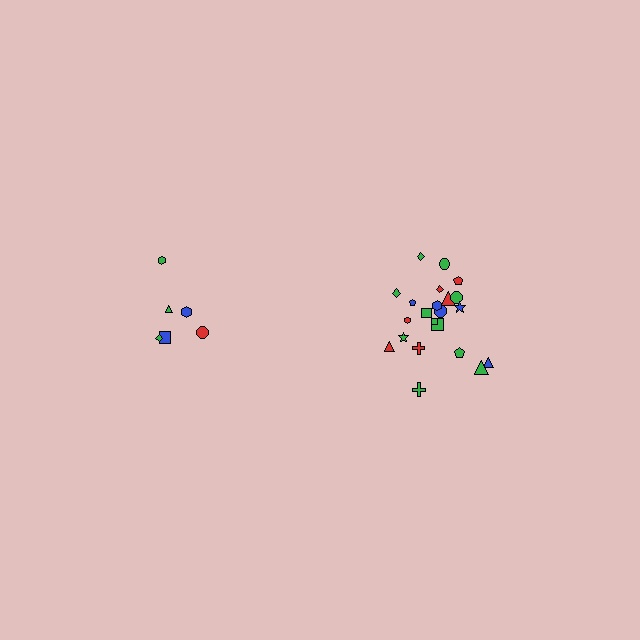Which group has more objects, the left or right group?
The right group.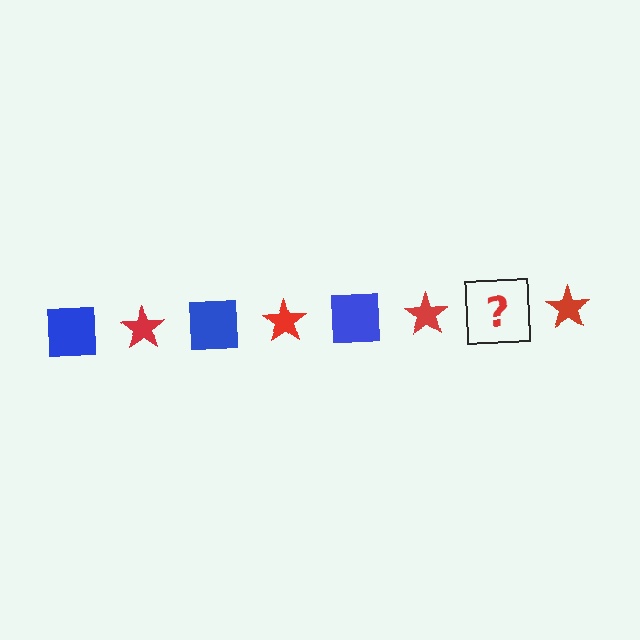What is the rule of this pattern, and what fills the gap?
The rule is that the pattern alternates between blue square and red star. The gap should be filled with a blue square.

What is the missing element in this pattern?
The missing element is a blue square.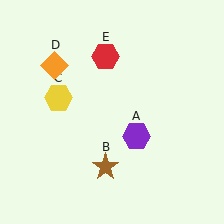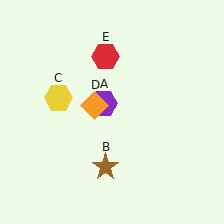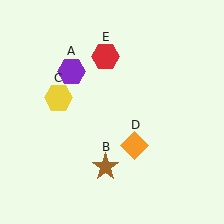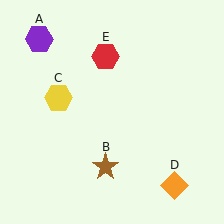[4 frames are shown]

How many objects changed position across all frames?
2 objects changed position: purple hexagon (object A), orange diamond (object D).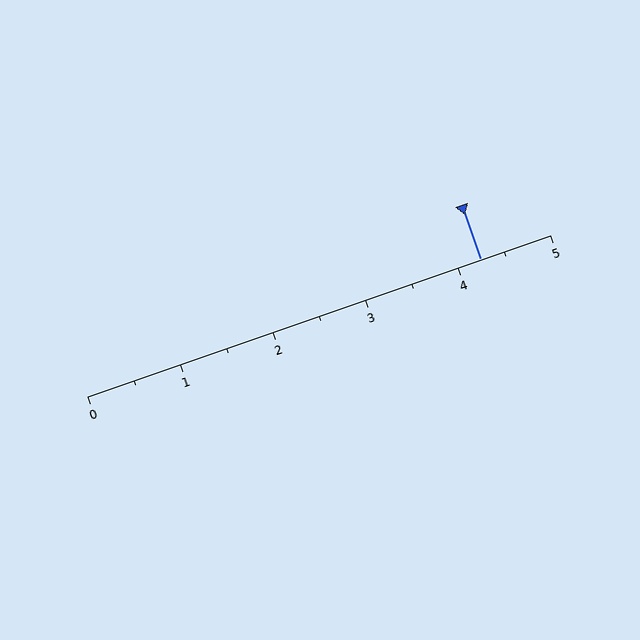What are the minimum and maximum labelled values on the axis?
The axis runs from 0 to 5.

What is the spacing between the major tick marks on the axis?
The major ticks are spaced 1 apart.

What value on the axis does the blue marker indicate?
The marker indicates approximately 4.2.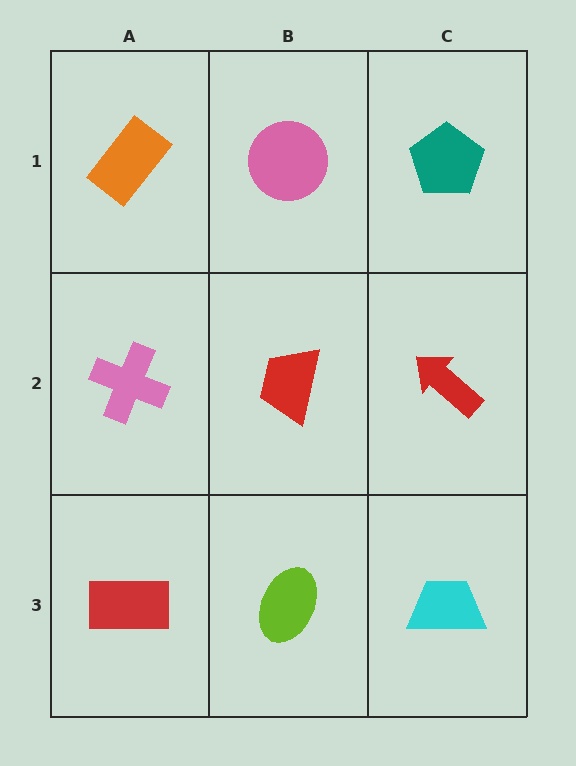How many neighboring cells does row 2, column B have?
4.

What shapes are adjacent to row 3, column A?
A pink cross (row 2, column A), a lime ellipse (row 3, column B).